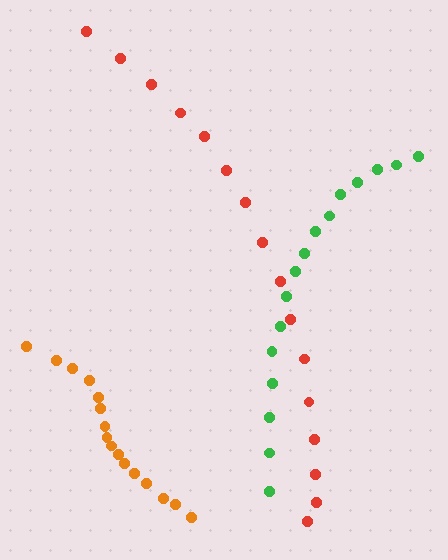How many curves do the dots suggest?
There are 3 distinct paths.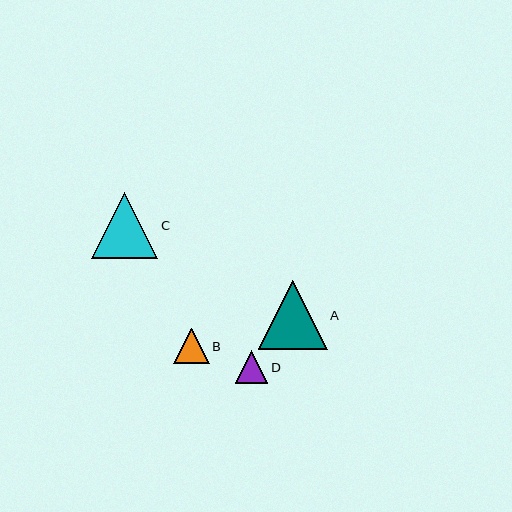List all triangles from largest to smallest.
From largest to smallest: A, C, B, D.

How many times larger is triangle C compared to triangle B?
Triangle C is approximately 1.9 times the size of triangle B.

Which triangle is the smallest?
Triangle D is the smallest with a size of approximately 32 pixels.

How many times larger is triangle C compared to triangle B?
Triangle C is approximately 1.9 times the size of triangle B.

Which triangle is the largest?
Triangle A is the largest with a size of approximately 69 pixels.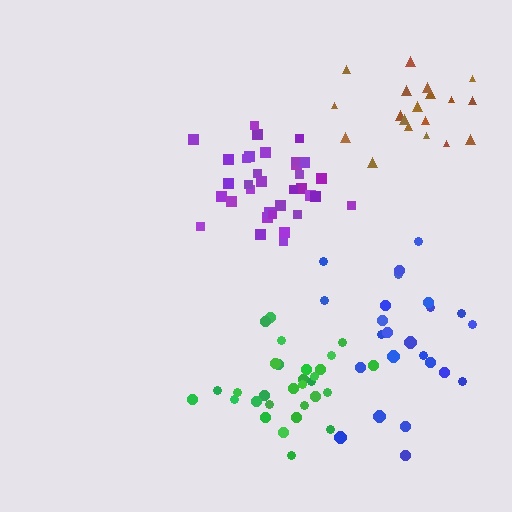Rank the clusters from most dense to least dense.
green, purple, brown, blue.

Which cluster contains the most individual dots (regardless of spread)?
Purple (34).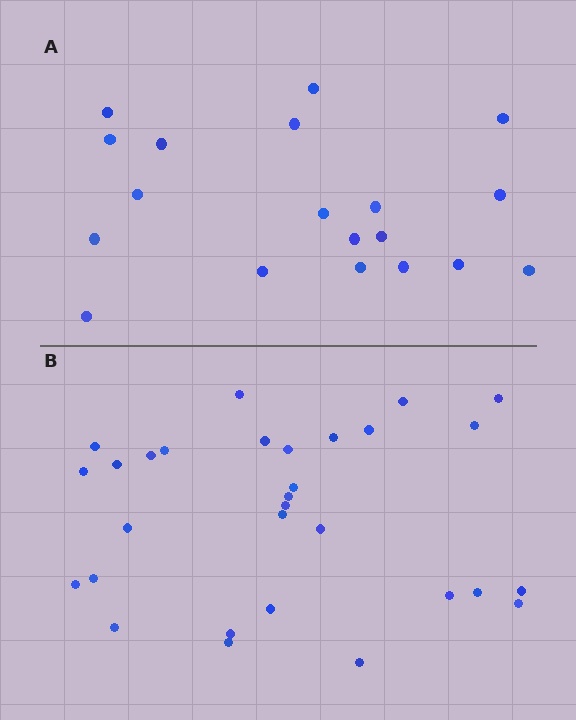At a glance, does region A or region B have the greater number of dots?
Region B (the bottom region) has more dots.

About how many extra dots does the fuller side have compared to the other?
Region B has roughly 12 or so more dots than region A.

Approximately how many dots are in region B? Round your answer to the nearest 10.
About 30 dots.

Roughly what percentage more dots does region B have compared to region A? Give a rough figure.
About 60% more.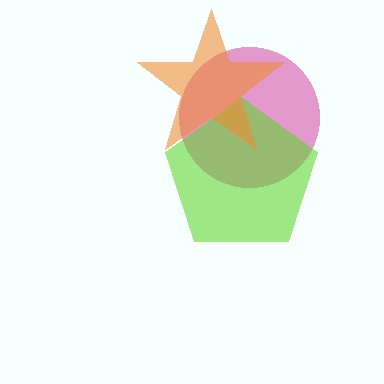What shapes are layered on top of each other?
The layered shapes are: a magenta circle, a lime pentagon, an orange star.